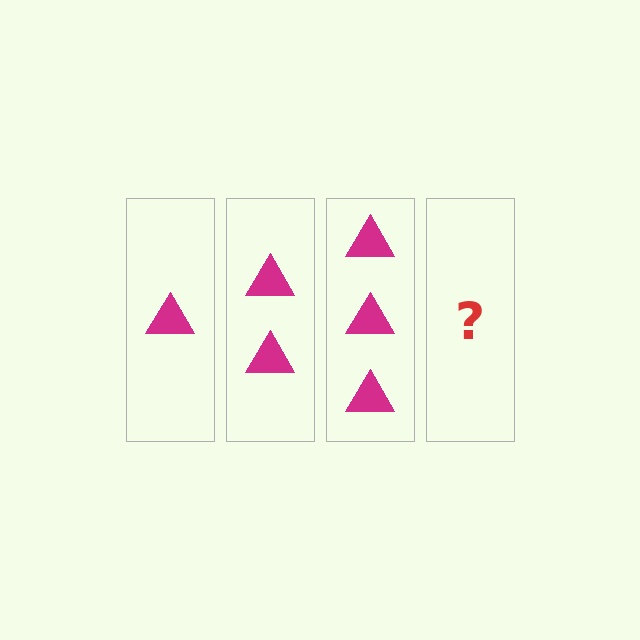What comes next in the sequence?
The next element should be 4 triangles.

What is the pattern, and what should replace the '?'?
The pattern is that each step adds one more triangle. The '?' should be 4 triangles.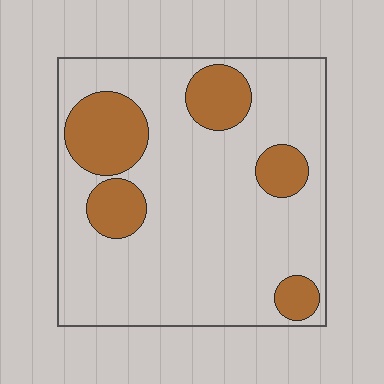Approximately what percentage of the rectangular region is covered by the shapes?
Approximately 20%.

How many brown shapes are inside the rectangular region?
5.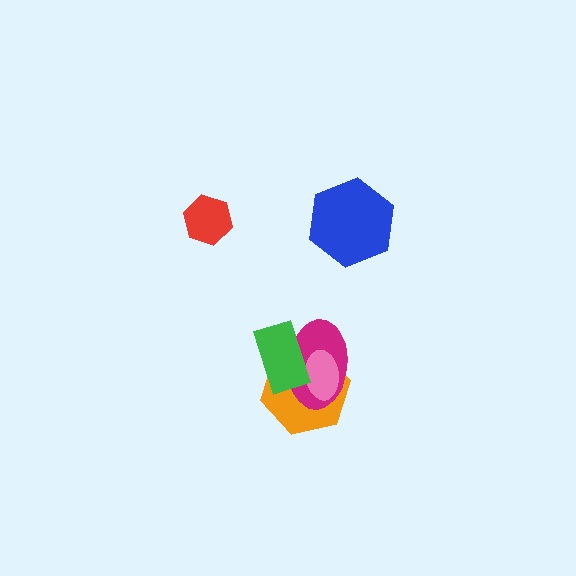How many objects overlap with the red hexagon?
0 objects overlap with the red hexagon.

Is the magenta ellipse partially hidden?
Yes, it is partially covered by another shape.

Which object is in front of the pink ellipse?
The green rectangle is in front of the pink ellipse.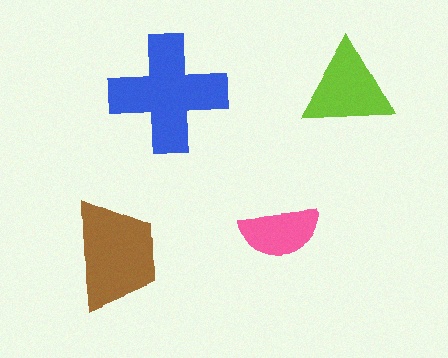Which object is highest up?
The blue cross is topmost.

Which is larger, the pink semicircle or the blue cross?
The blue cross.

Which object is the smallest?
The pink semicircle.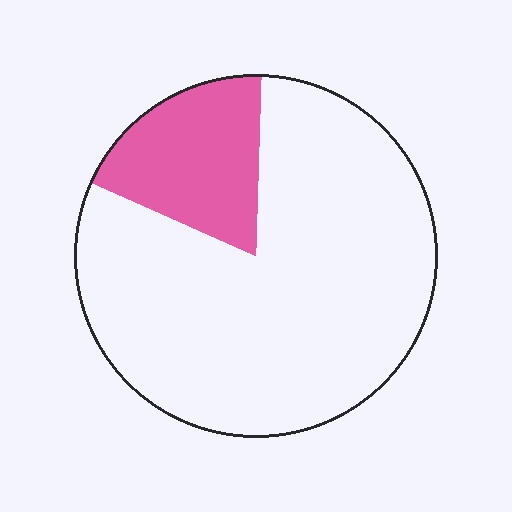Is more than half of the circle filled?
No.